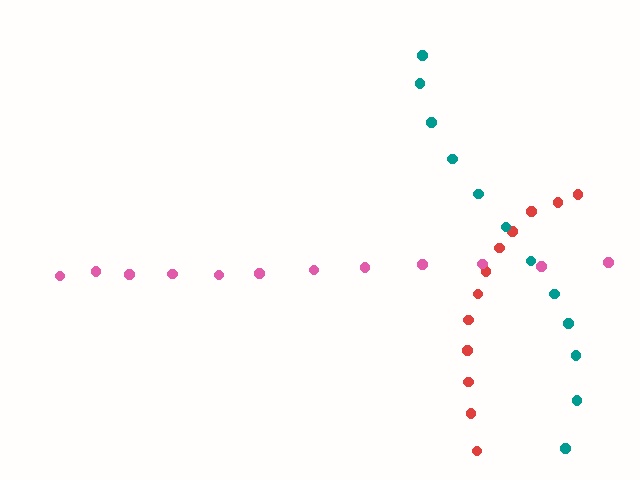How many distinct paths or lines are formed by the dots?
There are 3 distinct paths.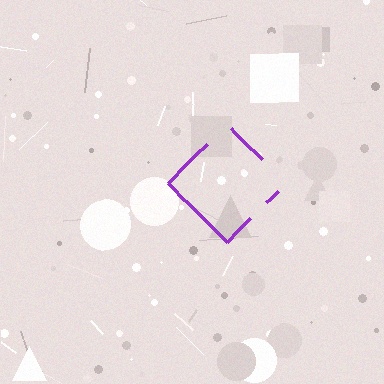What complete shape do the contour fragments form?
The contour fragments form a diamond.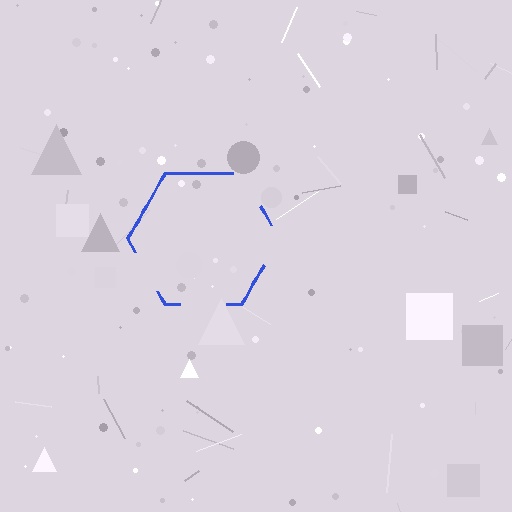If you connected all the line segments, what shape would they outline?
They would outline a hexagon.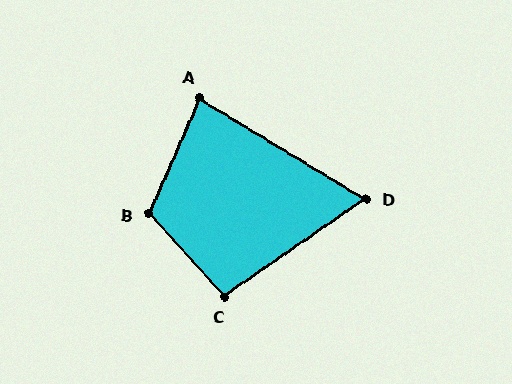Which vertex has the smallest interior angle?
D, at approximately 66 degrees.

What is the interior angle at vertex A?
Approximately 83 degrees (acute).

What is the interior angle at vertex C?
Approximately 97 degrees (obtuse).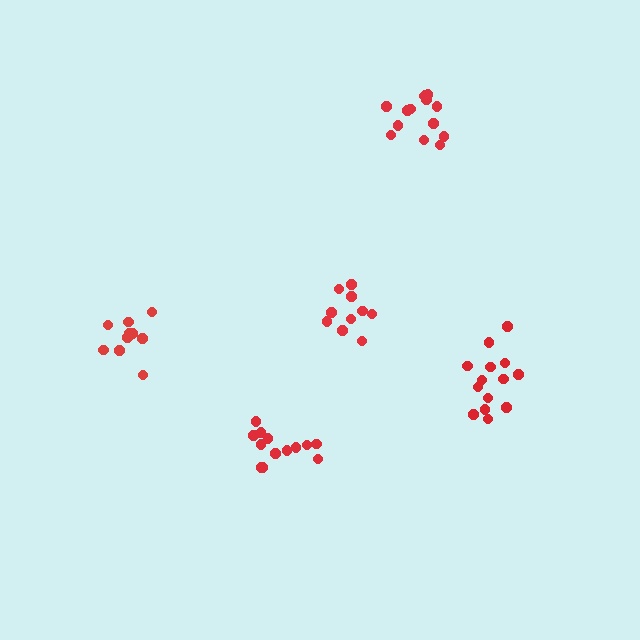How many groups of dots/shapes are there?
There are 5 groups.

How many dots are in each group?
Group 1: 14 dots, Group 2: 10 dots, Group 3: 10 dots, Group 4: 14 dots, Group 5: 13 dots (61 total).